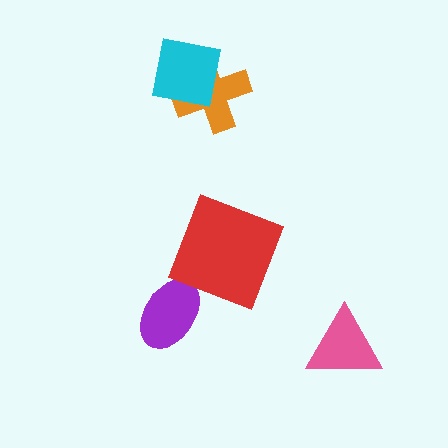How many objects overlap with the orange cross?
1 object overlaps with the orange cross.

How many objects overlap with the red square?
0 objects overlap with the red square.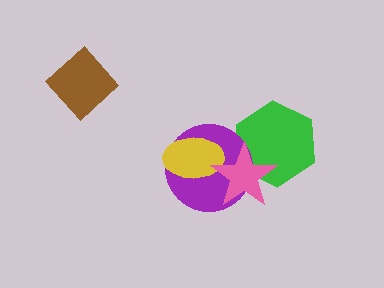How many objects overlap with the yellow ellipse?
2 objects overlap with the yellow ellipse.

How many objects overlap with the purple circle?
3 objects overlap with the purple circle.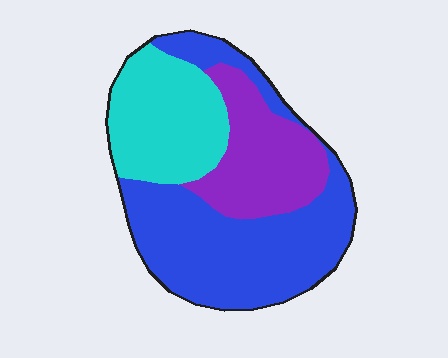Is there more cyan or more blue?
Blue.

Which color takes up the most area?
Blue, at roughly 50%.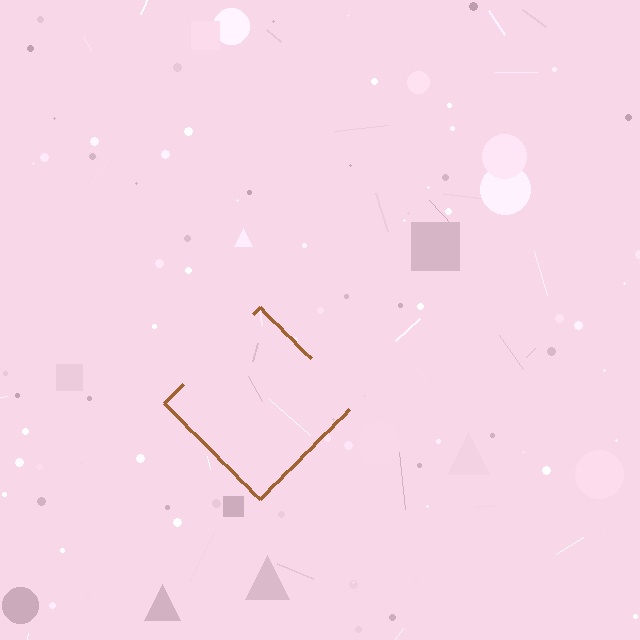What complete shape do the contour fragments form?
The contour fragments form a diamond.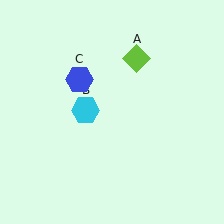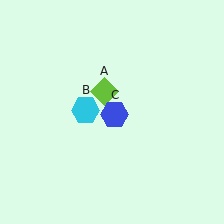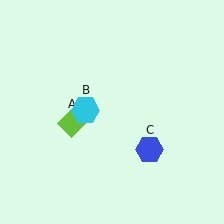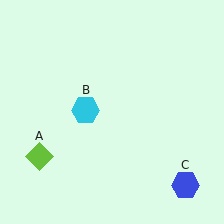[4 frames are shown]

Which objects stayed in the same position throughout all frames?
Cyan hexagon (object B) remained stationary.